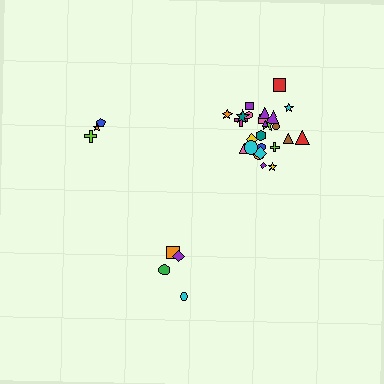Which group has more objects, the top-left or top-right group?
The top-right group.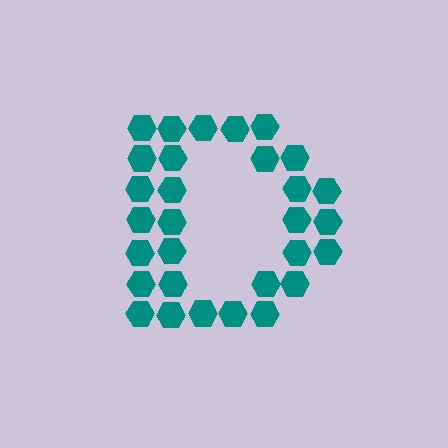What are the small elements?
The small elements are hexagons.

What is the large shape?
The large shape is the letter D.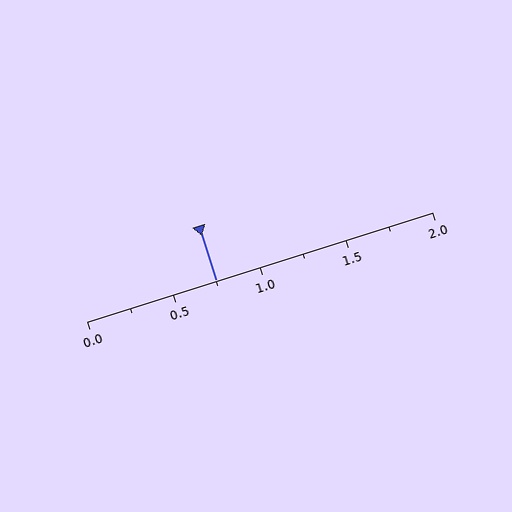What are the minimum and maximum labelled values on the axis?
The axis runs from 0.0 to 2.0.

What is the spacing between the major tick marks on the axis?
The major ticks are spaced 0.5 apart.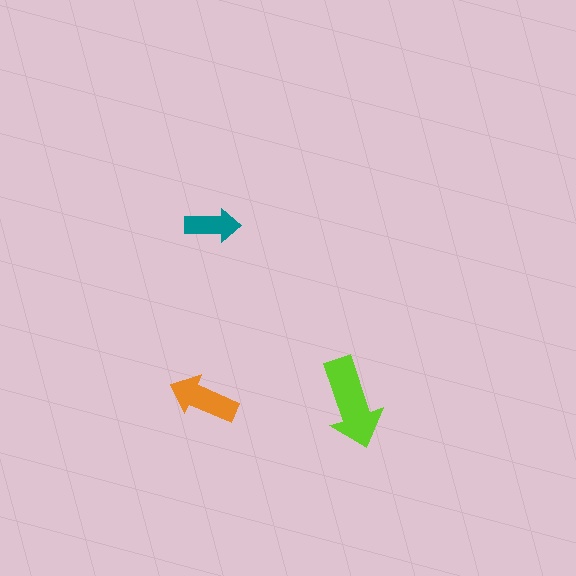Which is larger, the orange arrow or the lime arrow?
The lime one.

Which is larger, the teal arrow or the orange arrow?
The orange one.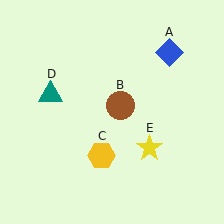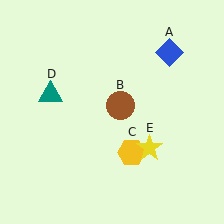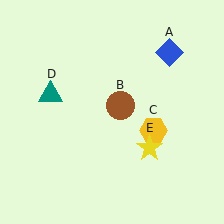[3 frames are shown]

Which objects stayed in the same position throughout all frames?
Blue diamond (object A) and brown circle (object B) and teal triangle (object D) and yellow star (object E) remained stationary.